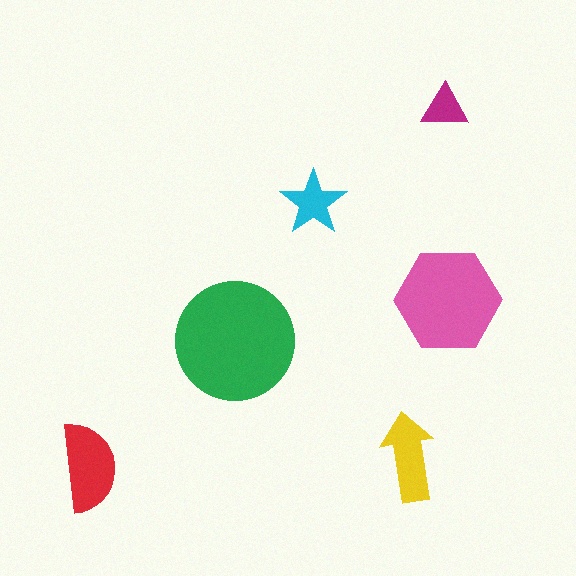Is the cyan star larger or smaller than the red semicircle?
Smaller.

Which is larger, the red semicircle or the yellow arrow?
The red semicircle.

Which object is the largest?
The green circle.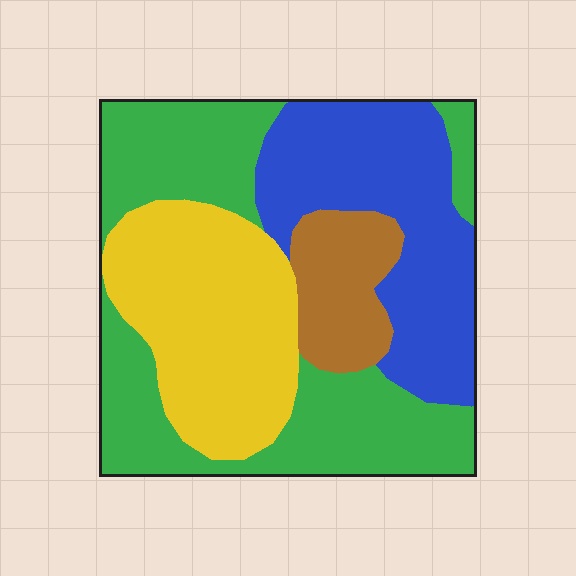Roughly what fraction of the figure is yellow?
Yellow covers roughly 25% of the figure.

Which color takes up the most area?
Green, at roughly 35%.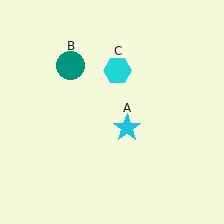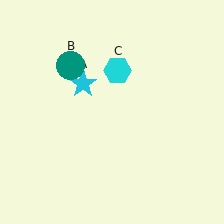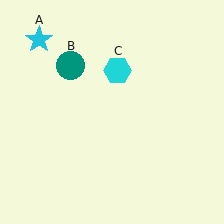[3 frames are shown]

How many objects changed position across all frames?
1 object changed position: cyan star (object A).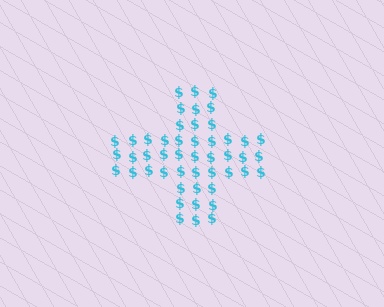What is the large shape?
The large shape is a cross.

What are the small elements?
The small elements are dollar signs.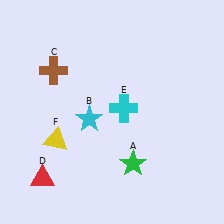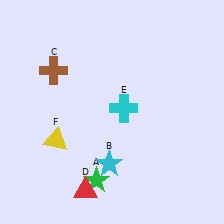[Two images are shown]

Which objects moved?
The objects that moved are: the green star (A), the cyan star (B), the red triangle (D).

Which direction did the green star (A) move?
The green star (A) moved left.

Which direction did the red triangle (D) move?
The red triangle (D) moved right.